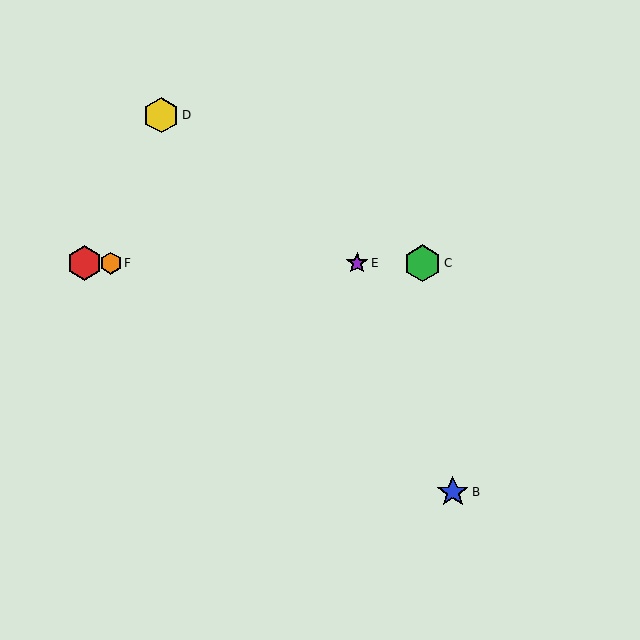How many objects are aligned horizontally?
4 objects (A, C, E, F) are aligned horizontally.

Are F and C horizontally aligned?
Yes, both are at y≈263.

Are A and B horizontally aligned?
No, A is at y≈263 and B is at y≈492.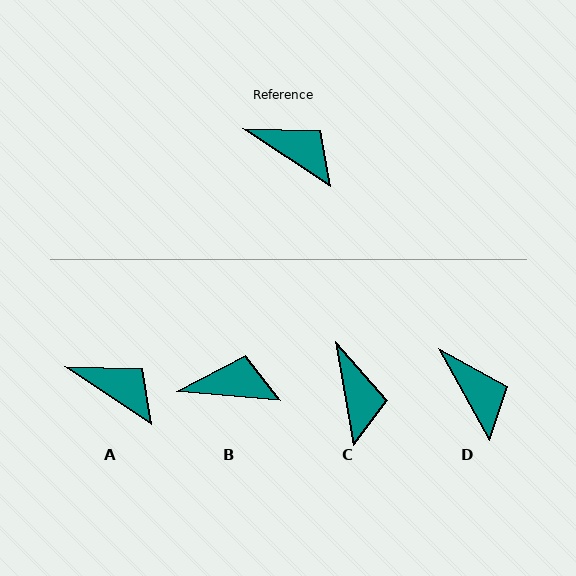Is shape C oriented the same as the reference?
No, it is off by about 47 degrees.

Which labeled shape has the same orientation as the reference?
A.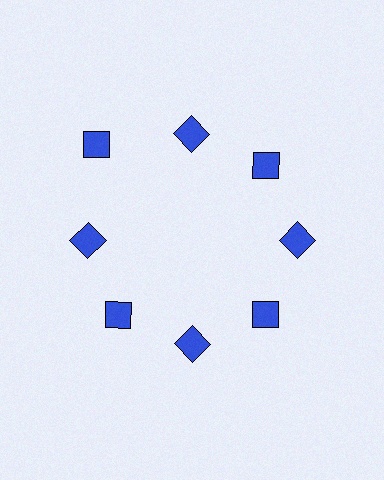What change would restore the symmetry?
The symmetry would be restored by moving it inward, back onto the ring so that all 8 squares sit at equal angles and equal distance from the center.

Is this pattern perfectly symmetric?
No. The 8 blue squares are arranged in a ring, but one element near the 10 o'clock position is pushed outward from the center, breaking the 8-fold rotational symmetry.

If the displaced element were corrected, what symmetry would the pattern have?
It would have 8-fold rotational symmetry — the pattern would map onto itself every 45 degrees.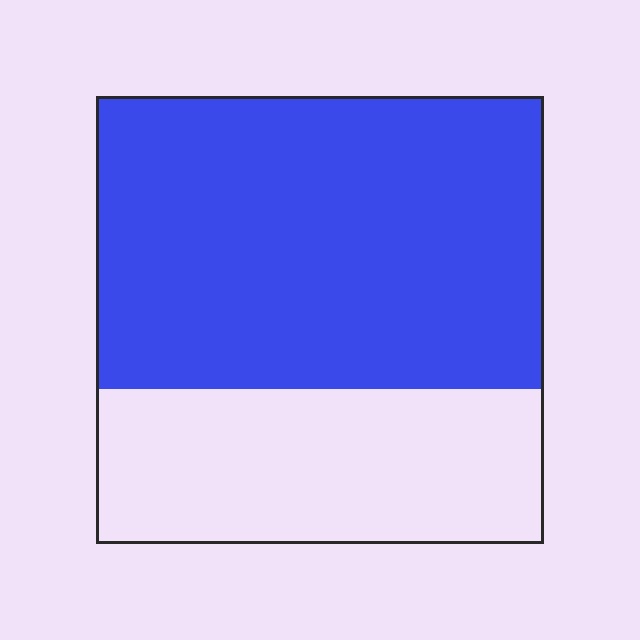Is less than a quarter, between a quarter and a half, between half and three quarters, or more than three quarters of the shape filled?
Between half and three quarters.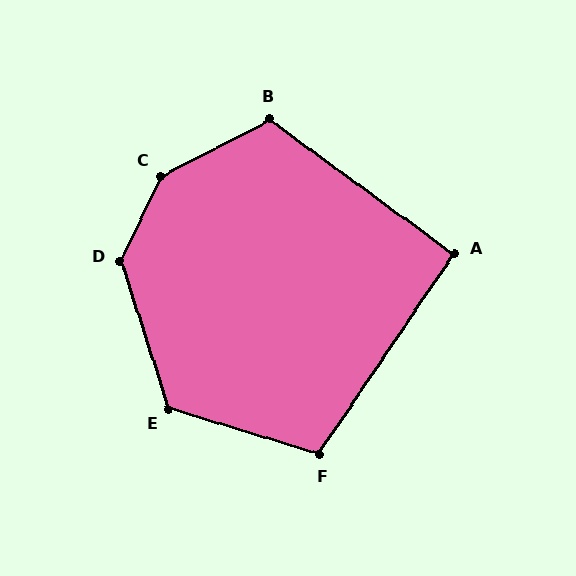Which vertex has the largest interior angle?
C, at approximately 143 degrees.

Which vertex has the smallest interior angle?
A, at approximately 92 degrees.